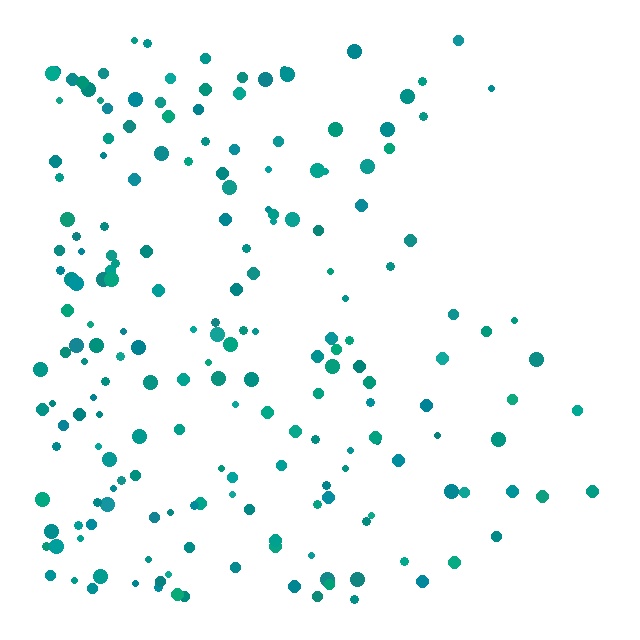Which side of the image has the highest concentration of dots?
The left.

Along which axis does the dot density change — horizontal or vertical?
Horizontal.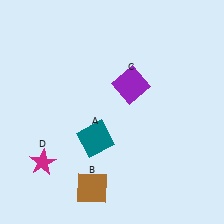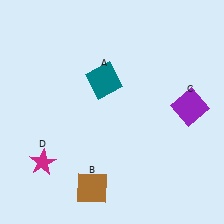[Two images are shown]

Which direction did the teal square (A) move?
The teal square (A) moved up.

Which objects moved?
The objects that moved are: the teal square (A), the purple square (C).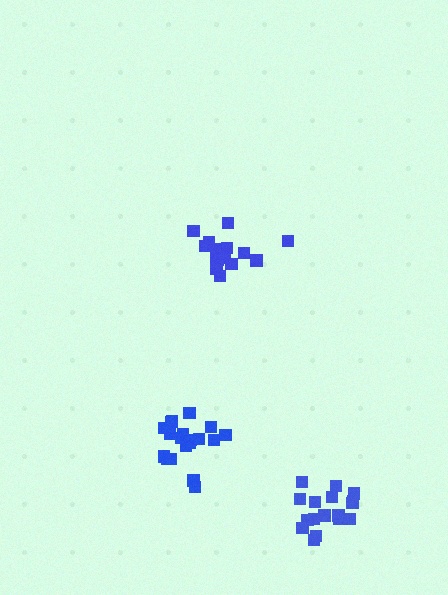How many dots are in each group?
Group 1: 16 dots, Group 2: 20 dots, Group 3: 17 dots (53 total).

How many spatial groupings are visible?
There are 3 spatial groupings.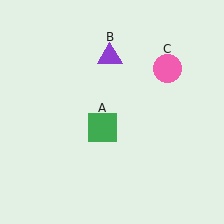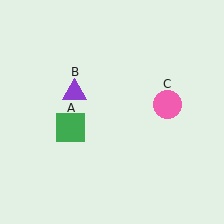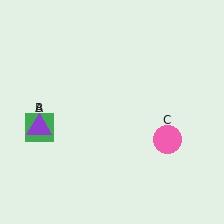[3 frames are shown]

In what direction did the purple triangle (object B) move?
The purple triangle (object B) moved down and to the left.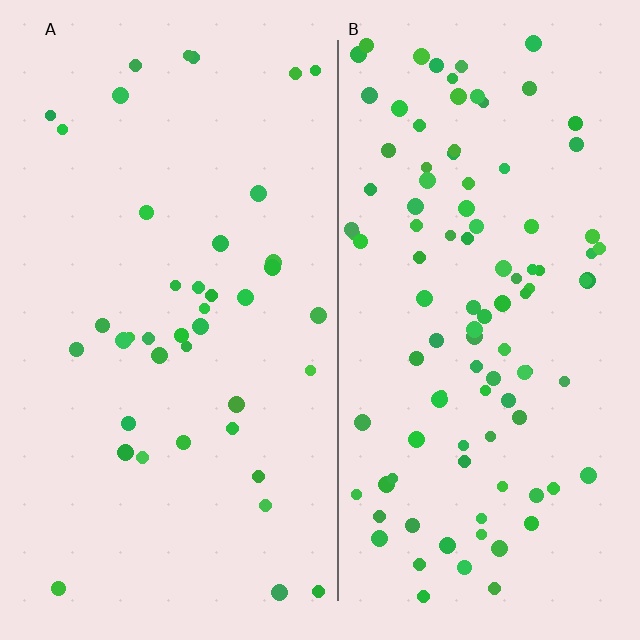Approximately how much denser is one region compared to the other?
Approximately 2.5× — region B over region A.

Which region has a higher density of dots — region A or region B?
B (the right).